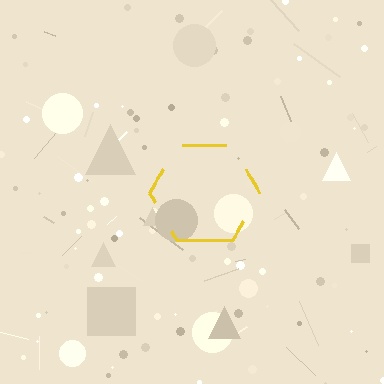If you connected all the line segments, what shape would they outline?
They would outline a hexagon.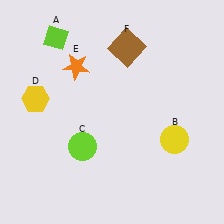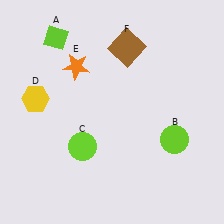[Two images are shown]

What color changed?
The circle (B) changed from yellow in Image 1 to lime in Image 2.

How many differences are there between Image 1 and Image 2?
There is 1 difference between the two images.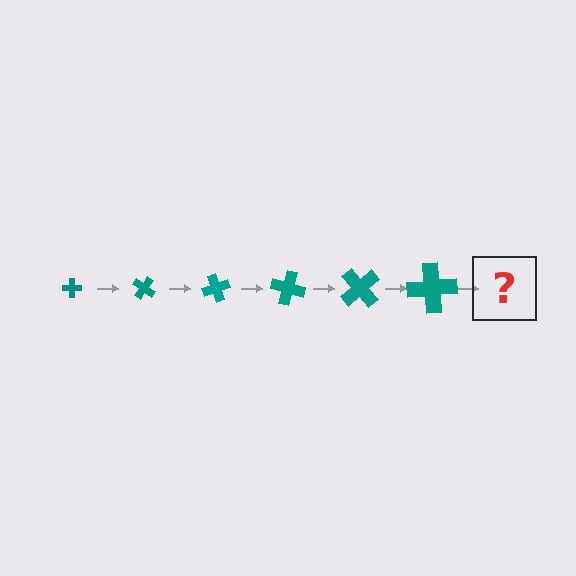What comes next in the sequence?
The next element should be a cross, larger than the previous one and rotated 210 degrees from the start.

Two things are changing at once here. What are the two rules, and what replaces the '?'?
The two rules are that the cross grows larger each step and it rotates 35 degrees each step. The '?' should be a cross, larger than the previous one and rotated 210 degrees from the start.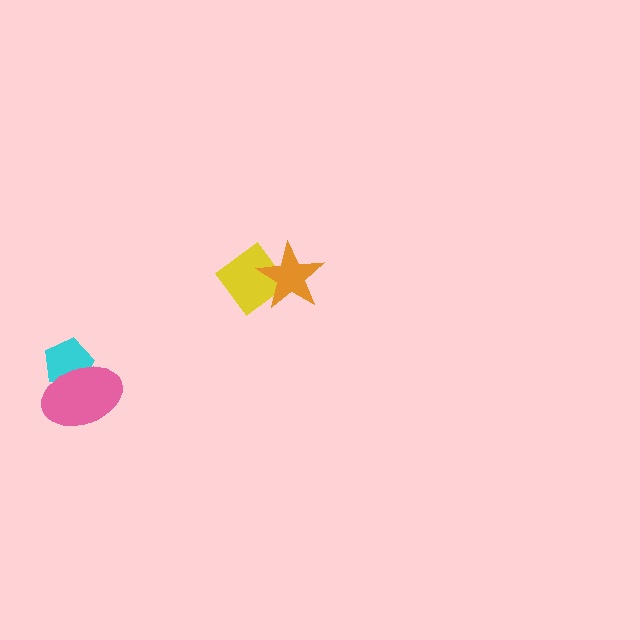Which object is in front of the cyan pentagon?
The pink ellipse is in front of the cyan pentagon.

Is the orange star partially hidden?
No, no other shape covers it.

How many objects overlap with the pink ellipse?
1 object overlaps with the pink ellipse.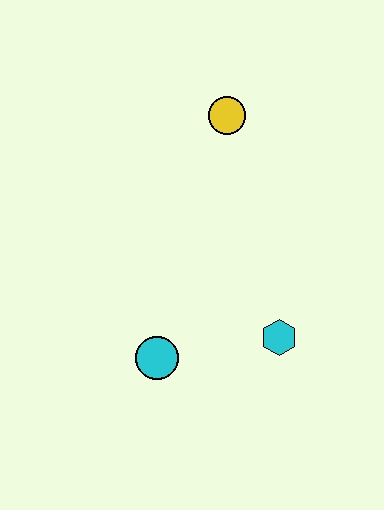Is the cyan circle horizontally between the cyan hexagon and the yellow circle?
No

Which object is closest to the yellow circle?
The cyan hexagon is closest to the yellow circle.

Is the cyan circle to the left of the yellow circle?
Yes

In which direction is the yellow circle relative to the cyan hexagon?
The yellow circle is above the cyan hexagon.